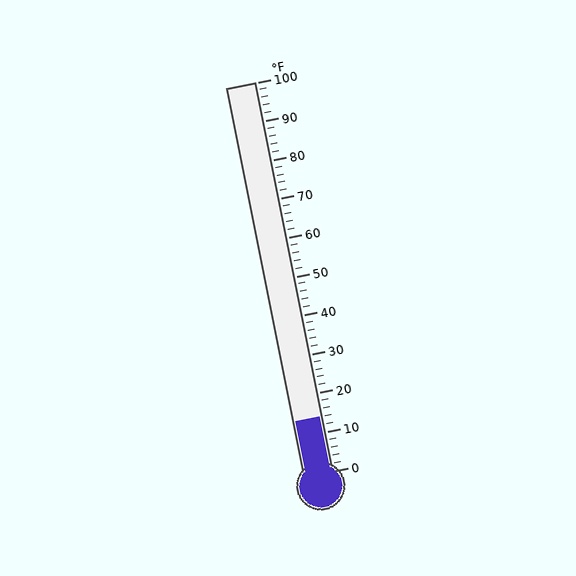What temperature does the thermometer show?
The thermometer shows approximately 14°F.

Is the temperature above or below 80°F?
The temperature is below 80°F.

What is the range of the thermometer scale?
The thermometer scale ranges from 0°F to 100°F.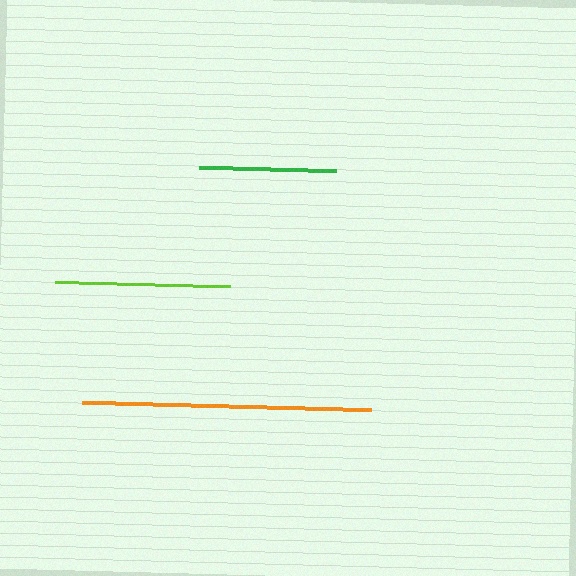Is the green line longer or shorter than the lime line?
The lime line is longer than the green line.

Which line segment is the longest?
The orange line is the longest at approximately 289 pixels.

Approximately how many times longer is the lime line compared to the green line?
The lime line is approximately 1.3 times the length of the green line.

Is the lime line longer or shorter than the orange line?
The orange line is longer than the lime line.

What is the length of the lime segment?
The lime segment is approximately 175 pixels long.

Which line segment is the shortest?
The green line is the shortest at approximately 137 pixels.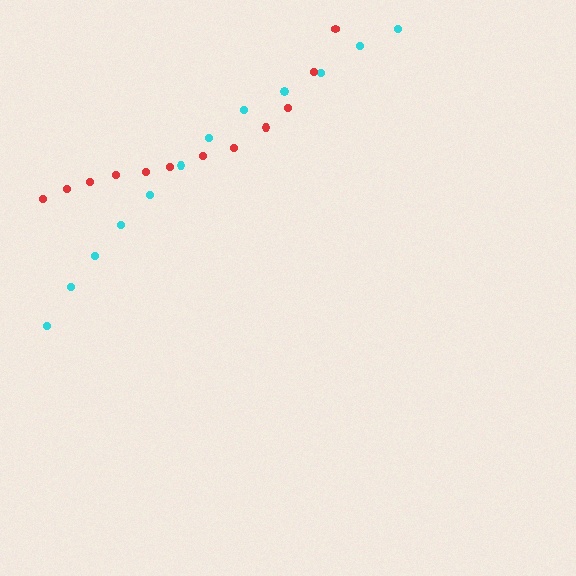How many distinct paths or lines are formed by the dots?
There are 2 distinct paths.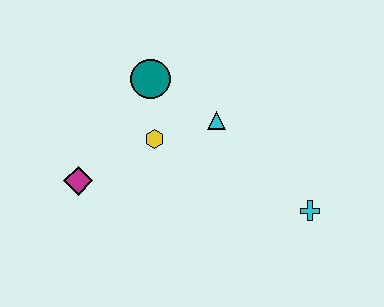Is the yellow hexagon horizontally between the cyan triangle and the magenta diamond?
Yes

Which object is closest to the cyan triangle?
The yellow hexagon is closest to the cyan triangle.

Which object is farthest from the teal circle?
The cyan cross is farthest from the teal circle.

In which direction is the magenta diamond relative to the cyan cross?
The magenta diamond is to the left of the cyan cross.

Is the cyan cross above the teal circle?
No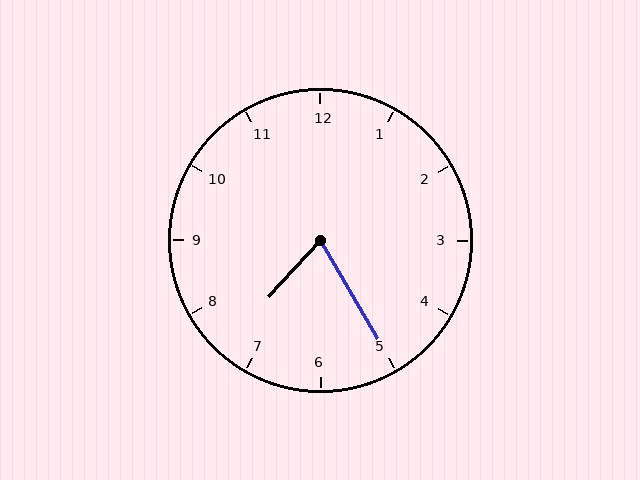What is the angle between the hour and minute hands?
Approximately 72 degrees.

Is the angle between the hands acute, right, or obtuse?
It is acute.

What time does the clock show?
7:25.